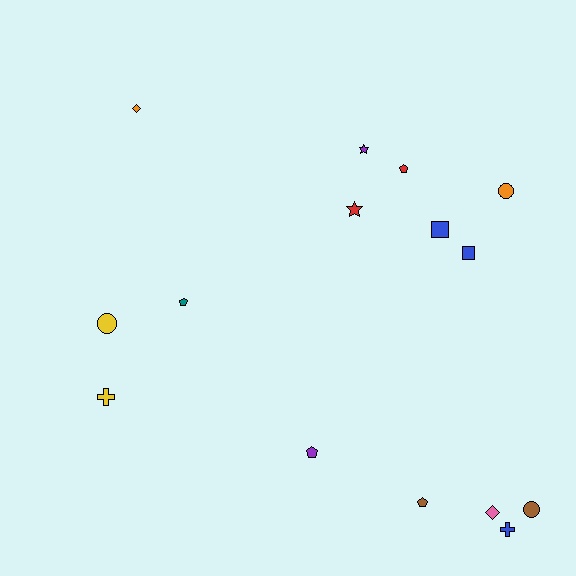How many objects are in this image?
There are 15 objects.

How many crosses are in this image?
There are 2 crosses.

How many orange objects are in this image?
There are 2 orange objects.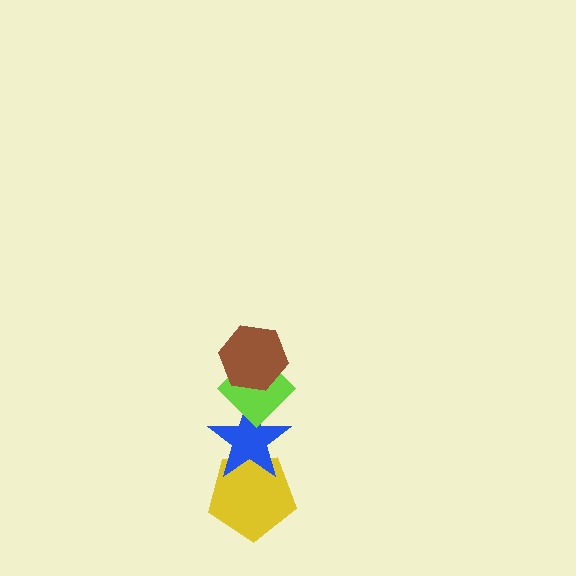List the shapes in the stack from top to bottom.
From top to bottom: the brown hexagon, the lime diamond, the blue star, the yellow pentagon.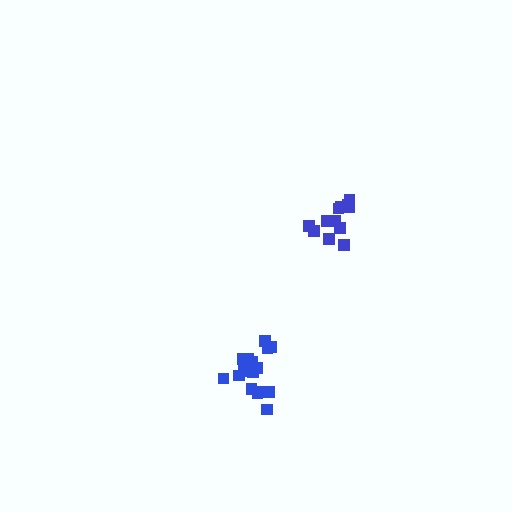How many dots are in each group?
Group 1: 12 dots, Group 2: 17 dots (29 total).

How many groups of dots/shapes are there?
There are 2 groups.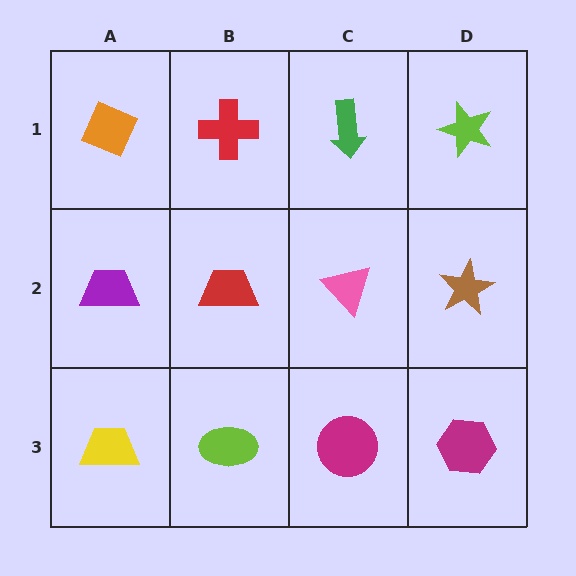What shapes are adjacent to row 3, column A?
A purple trapezoid (row 2, column A), a lime ellipse (row 3, column B).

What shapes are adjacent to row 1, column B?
A red trapezoid (row 2, column B), an orange diamond (row 1, column A), a green arrow (row 1, column C).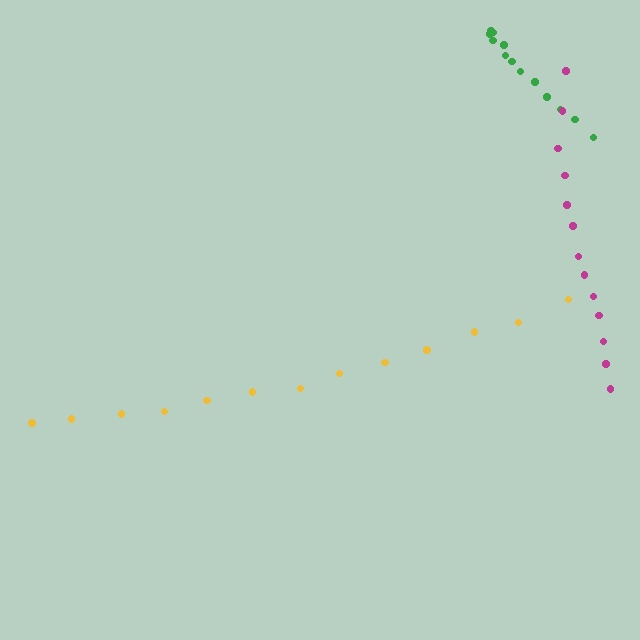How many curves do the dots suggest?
There are 3 distinct paths.